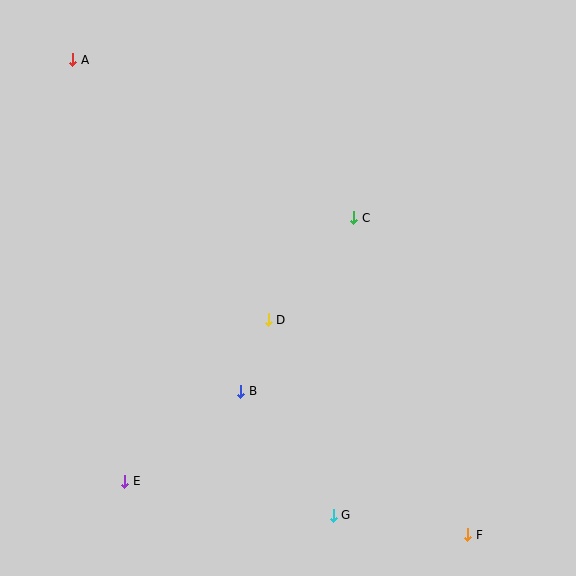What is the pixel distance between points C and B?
The distance between C and B is 207 pixels.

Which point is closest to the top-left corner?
Point A is closest to the top-left corner.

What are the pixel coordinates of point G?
Point G is at (333, 516).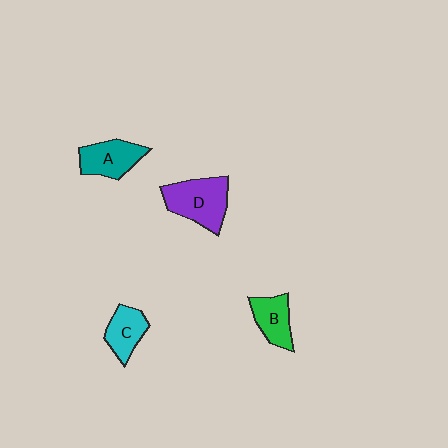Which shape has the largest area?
Shape D (purple).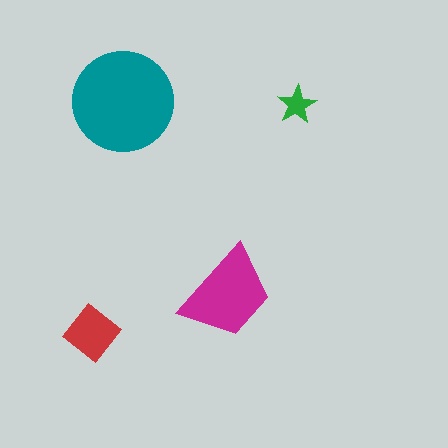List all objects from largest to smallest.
The teal circle, the magenta trapezoid, the red diamond, the green star.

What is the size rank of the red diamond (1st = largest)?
3rd.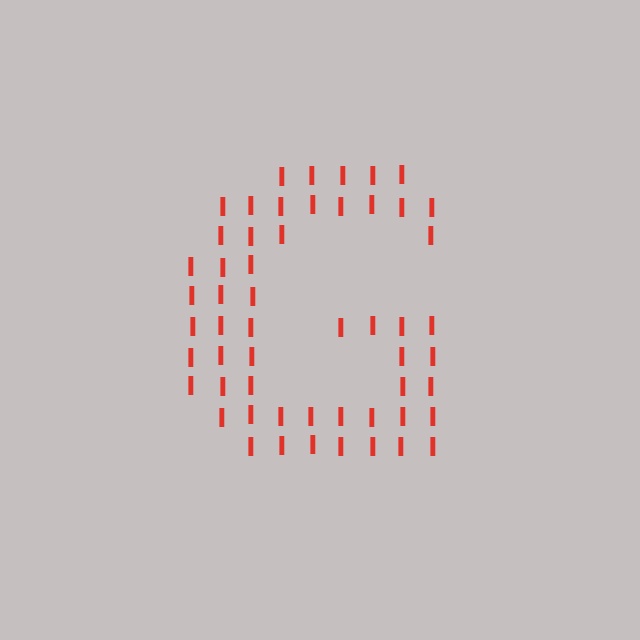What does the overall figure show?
The overall figure shows the letter G.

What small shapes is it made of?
It is made of small letter I's.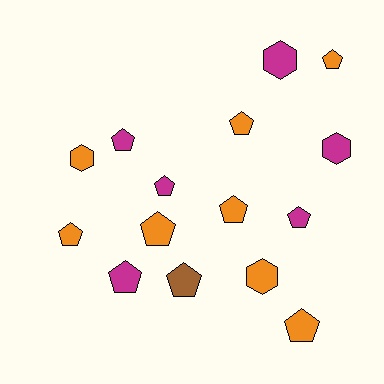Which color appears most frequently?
Orange, with 8 objects.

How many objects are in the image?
There are 15 objects.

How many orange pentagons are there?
There are 6 orange pentagons.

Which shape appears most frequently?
Pentagon, with 11 objects.